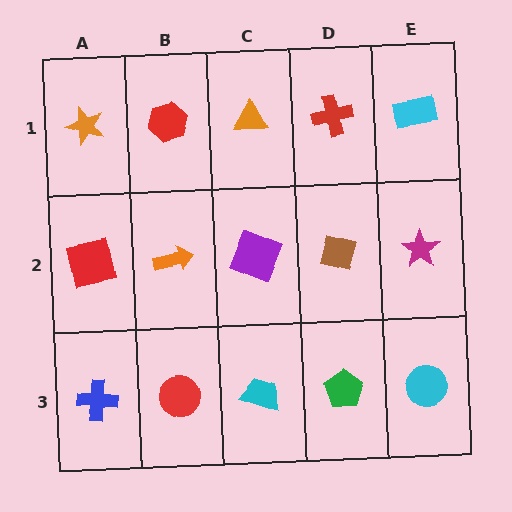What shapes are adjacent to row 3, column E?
A magenta star (row 2, column E), a green pentagon (row 3, column D).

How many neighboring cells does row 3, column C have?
3.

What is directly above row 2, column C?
An orange triangle.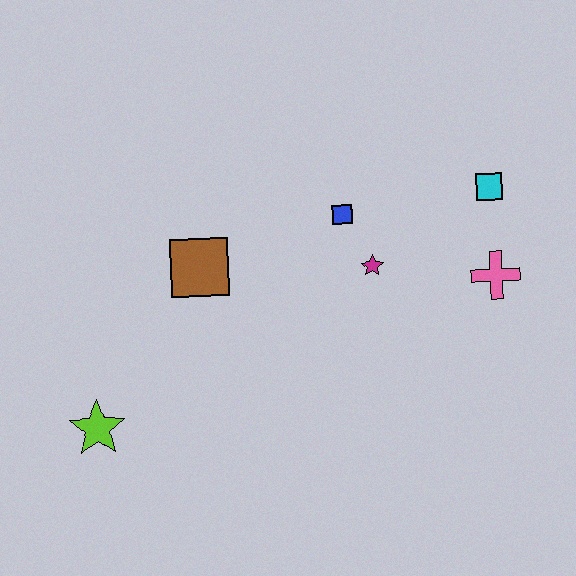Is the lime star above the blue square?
No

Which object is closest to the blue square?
The magenta star is closest to the blue square.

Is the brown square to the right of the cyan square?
No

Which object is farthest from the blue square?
The lime star is farthest from the blue square.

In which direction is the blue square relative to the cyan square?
The blue square is to the left of the cyan square.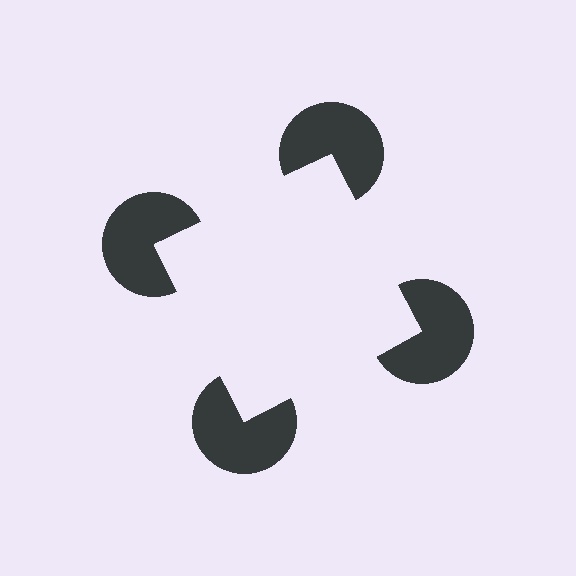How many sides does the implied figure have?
4 sides.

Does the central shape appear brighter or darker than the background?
It typically appears slightly brighter than the background, even though no actual brightness change is drawn.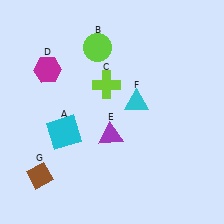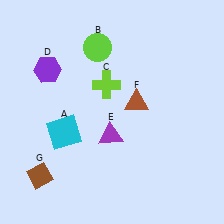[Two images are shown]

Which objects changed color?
D changed from magenta to purple. F changed from cyan to brown.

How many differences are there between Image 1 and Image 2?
There are 2 differences between the two images.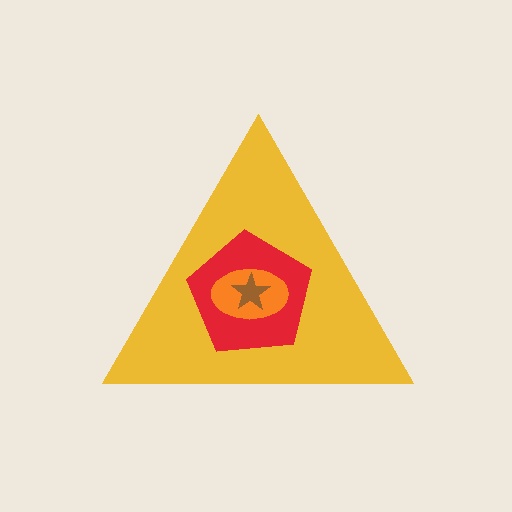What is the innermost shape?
The brown star.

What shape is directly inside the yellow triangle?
The red pentagon.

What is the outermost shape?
The yellow triangle.